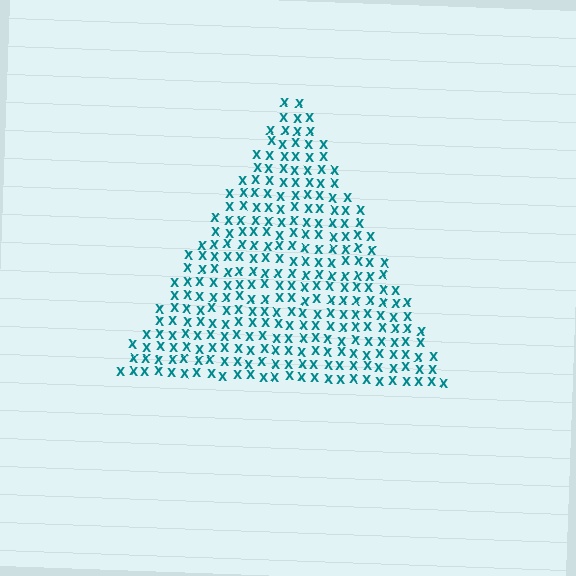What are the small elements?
The small elements are letter X's.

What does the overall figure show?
The overall figure shows a triangle.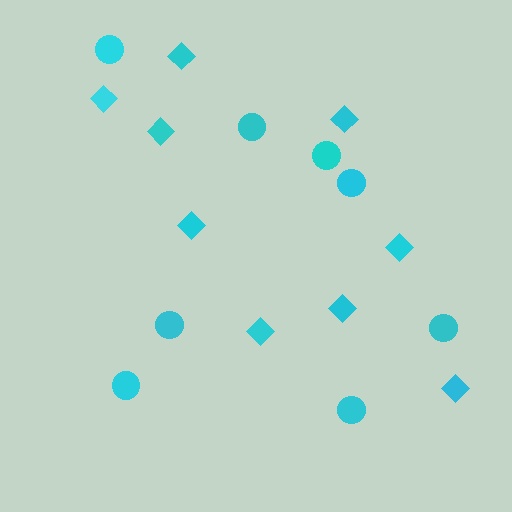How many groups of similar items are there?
There are 2 groups: one group of diamonds (9) and one group of circles (8).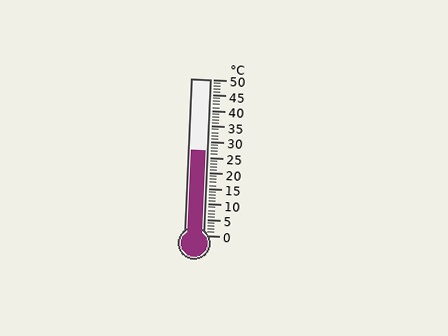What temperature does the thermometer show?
The thermometer shows approximately 27°C.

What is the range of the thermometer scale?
The thermometer scale ranges from 0°C to 50°C.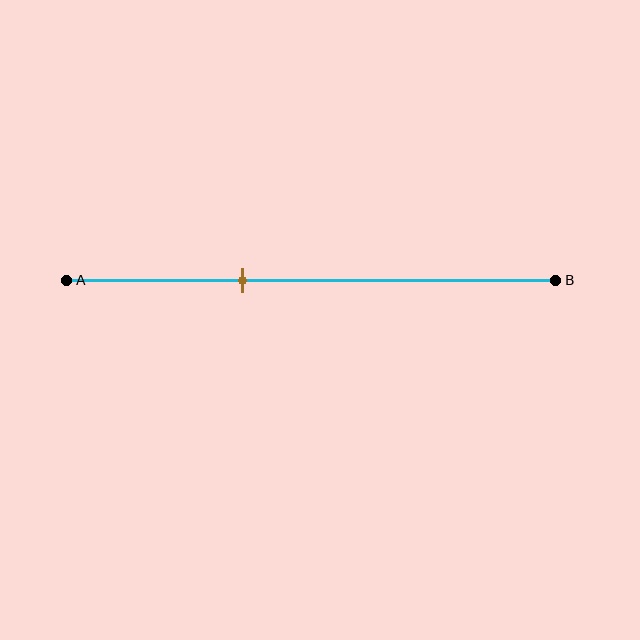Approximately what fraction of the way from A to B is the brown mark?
The brown mark is approximately 35% of the way from A to B.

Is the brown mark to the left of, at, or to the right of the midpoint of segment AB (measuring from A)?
The brown mark is to the left of the midpoint of segment AB.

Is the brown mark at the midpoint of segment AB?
No, the mark is at about 35% from A, not at the 50% midpoint.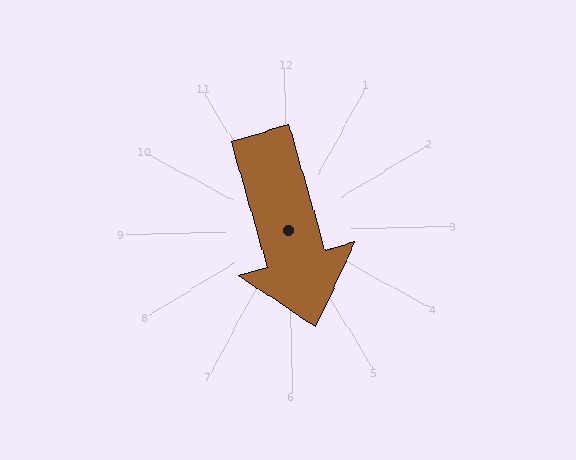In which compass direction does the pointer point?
South.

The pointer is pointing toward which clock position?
Roughly 6 o'clock.